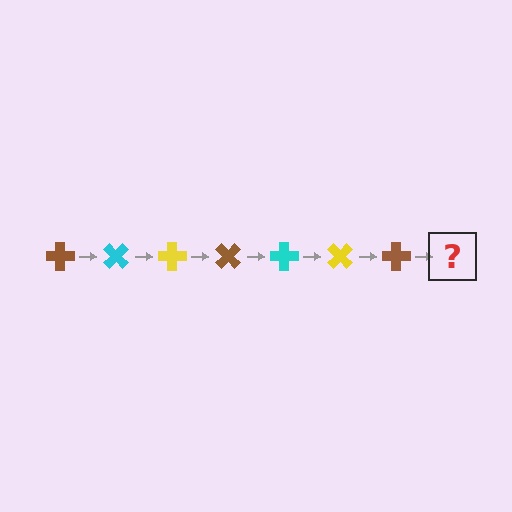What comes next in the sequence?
The next element should be a cyan cross, rotated 315 degrees from the start.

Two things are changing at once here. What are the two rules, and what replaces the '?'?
The two rules are that it rotates 45 degrees each step and the color cycles through brown, cyan, and yellow. The '?' should be a cyan cross, rotated 315 degrees from the start.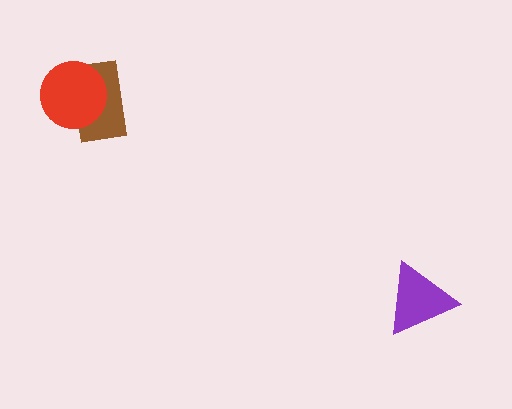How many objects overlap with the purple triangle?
0 objects overlap with the purple triangle.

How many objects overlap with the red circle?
1 object overlaps with the red circle.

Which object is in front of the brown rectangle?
The red circle is in front of the brown rectangle.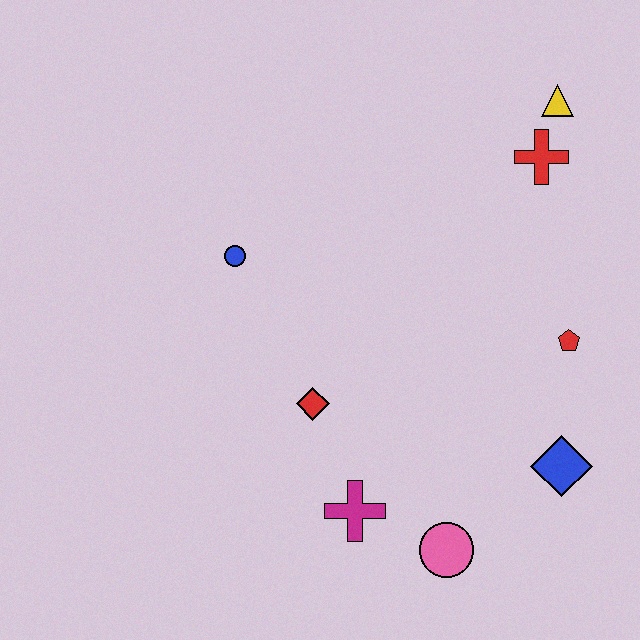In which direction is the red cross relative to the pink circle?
The red cross is above the pink circle.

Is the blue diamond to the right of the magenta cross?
Yes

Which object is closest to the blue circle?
The red diamond is closest to the blue circle.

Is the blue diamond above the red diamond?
No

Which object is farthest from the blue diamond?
The blue circle is farthest from the blue diamond.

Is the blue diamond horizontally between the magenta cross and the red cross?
No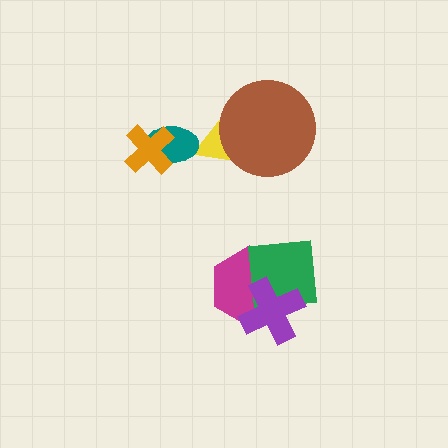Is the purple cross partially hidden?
No, no other shape covers it.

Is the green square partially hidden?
Yes, it is partially covered by another shape.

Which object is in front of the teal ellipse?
The orange cross is in front of the teal ellipse.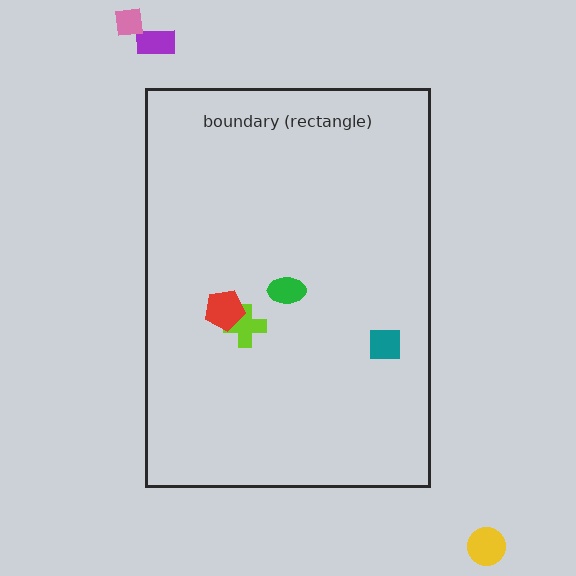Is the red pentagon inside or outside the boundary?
Inside.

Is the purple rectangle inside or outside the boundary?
Outside.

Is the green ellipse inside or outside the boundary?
Inside.